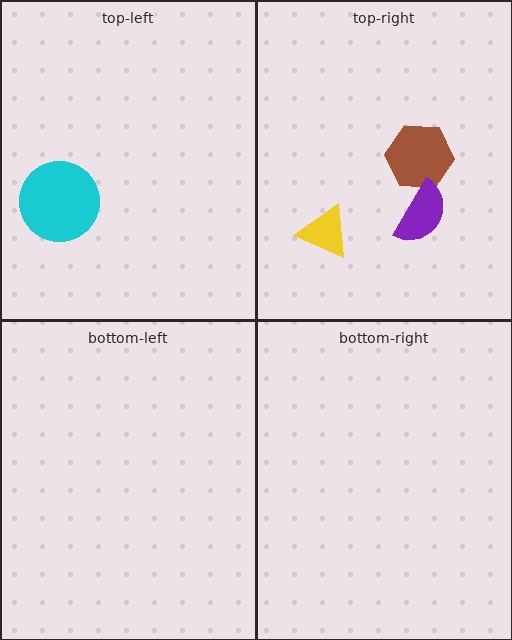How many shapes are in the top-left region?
1.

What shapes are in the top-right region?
The brown hexagon, the yellow triangle, the purple semicircle.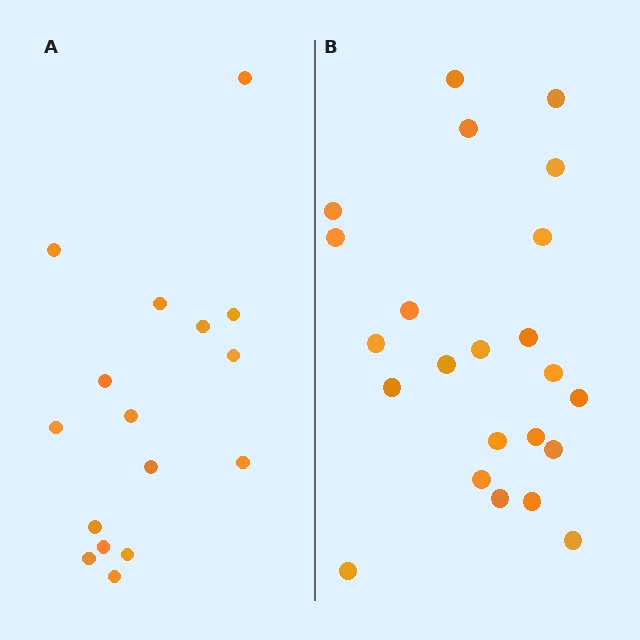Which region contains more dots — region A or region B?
Region B (the right region) has more dots.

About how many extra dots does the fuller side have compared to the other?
Region B has roughly 8 or so more dots than region A.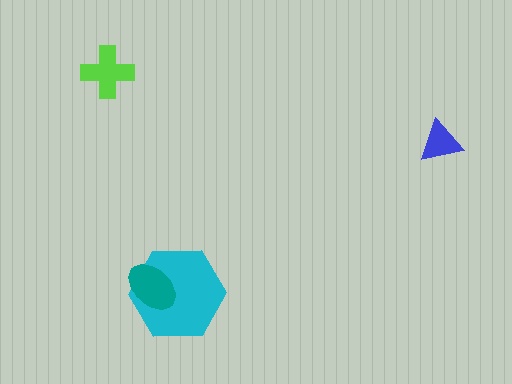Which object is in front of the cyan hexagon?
The teal ellipse is in front of the cyan hexagon.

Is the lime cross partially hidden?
No, no other shape covers it.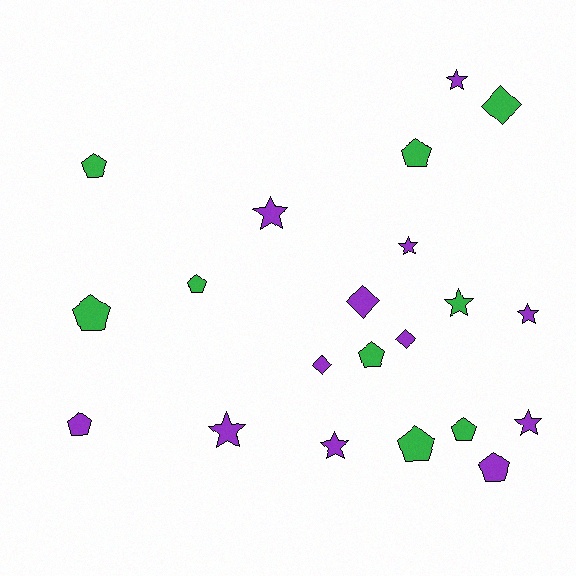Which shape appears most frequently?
Pentagon, with 9 objects.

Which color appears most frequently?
Purple, with 12 objects.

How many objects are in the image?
There are 21 objects.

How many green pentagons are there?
There are 7 green pentagons.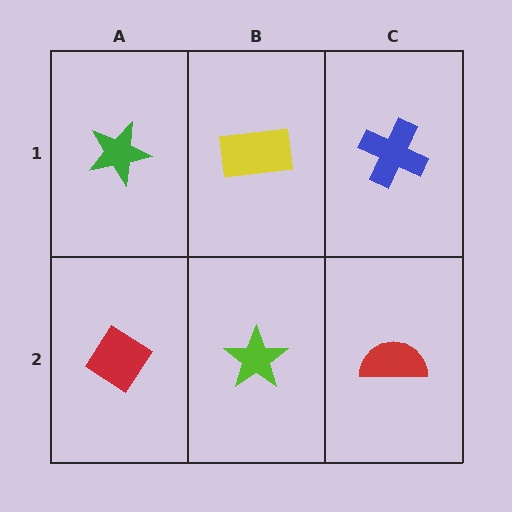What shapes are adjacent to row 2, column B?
A yellow rectangle (row 1, column B), a red diamond (row 2, column A), a red semicircle (row 2, column C).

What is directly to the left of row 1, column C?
A yellow rectangle.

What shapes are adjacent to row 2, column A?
A green star (row 1, column A), a lime star (row 2, column B).